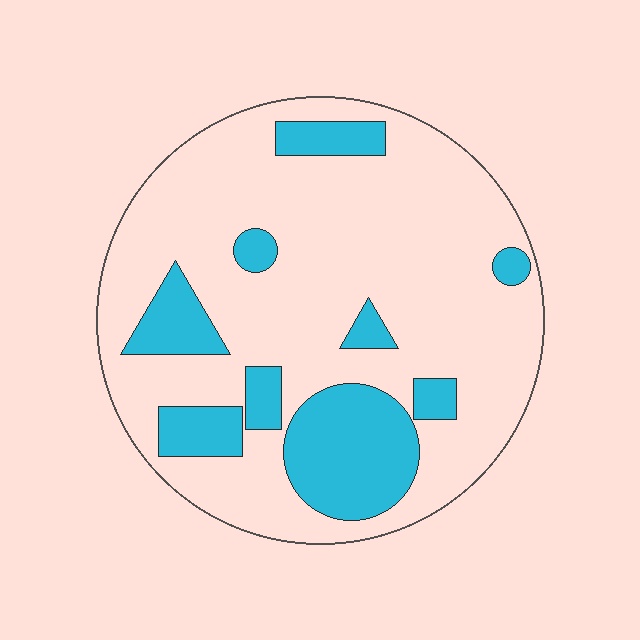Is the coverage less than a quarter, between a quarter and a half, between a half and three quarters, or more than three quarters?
Less than a quarter.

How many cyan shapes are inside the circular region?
9.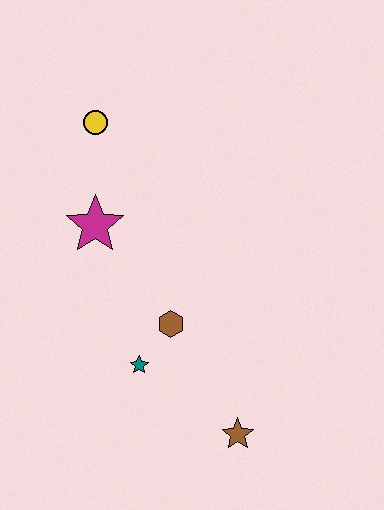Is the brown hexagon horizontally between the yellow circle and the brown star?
Yes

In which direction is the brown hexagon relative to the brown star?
The brown hexagon is above the brown star.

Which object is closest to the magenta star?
The yellow circle is closest to the magenta star.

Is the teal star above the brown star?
Yes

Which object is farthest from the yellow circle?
The brown star is farthest from the yellow circle.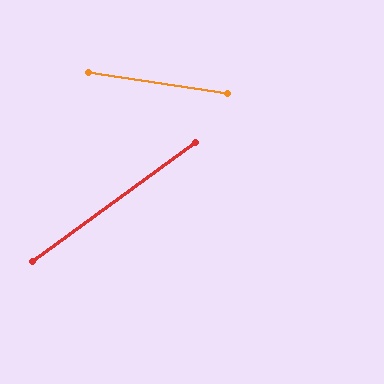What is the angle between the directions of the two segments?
Approximately 45 degrees.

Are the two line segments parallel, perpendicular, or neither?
Neither parallel nor perpendicular — they differ by about 45°.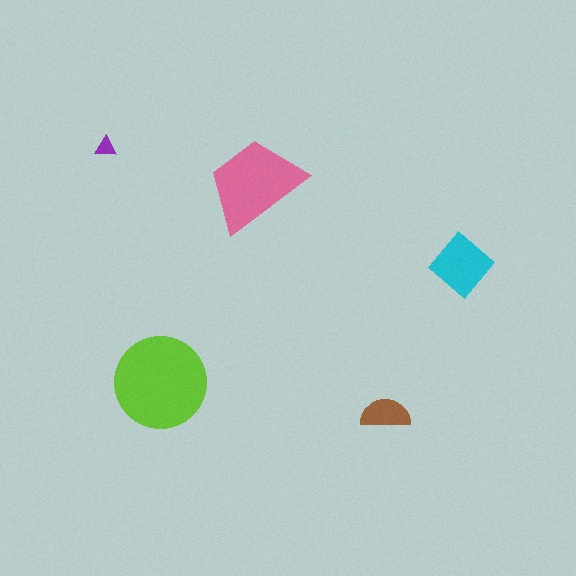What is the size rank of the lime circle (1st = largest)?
1st.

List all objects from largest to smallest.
The lime circle, the pink trapezoid, the cyan diamond, the brown semicircle, the purple triangle.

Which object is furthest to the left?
The purple triangle is leftmost.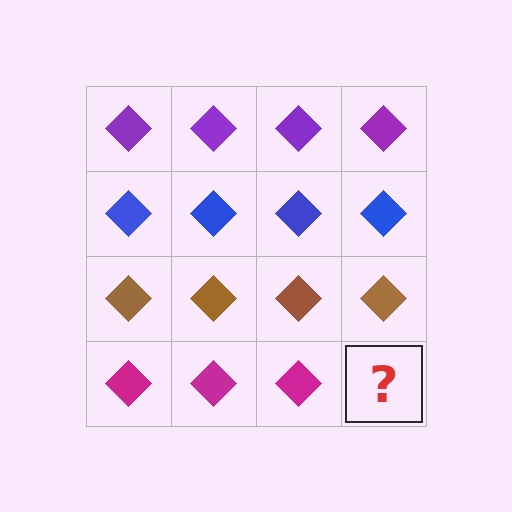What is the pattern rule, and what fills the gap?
The rule is that each row has a consistent color. The gap should be filled with a magenta diamond.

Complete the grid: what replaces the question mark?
The question mark should be replaced with a magenta diamond.